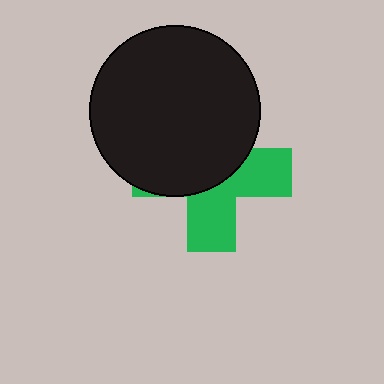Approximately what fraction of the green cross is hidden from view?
Roughly 56% of the green cross is hidden behind the black circle.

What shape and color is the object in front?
The object in front is a black circle.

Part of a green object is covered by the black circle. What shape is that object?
It is a cross.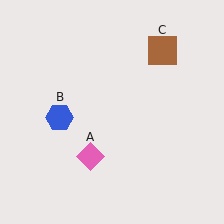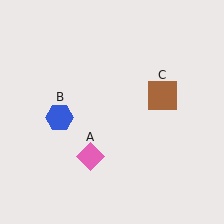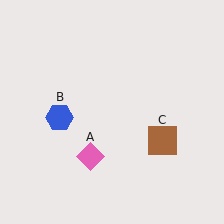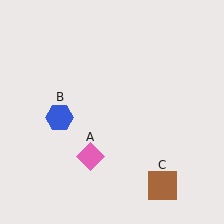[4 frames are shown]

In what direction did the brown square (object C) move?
The brown square (object C) moved down.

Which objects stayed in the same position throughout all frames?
Pink diamond (object A) and blue hexagon (object B) remained stationary.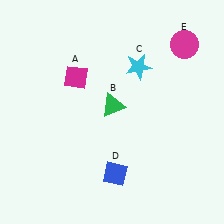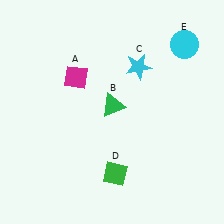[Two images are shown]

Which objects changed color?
D changed from blue to green. E changed from magenta to cyan.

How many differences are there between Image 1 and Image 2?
There are 2 differences between the two images.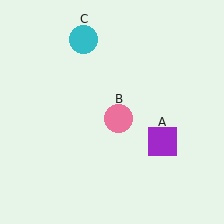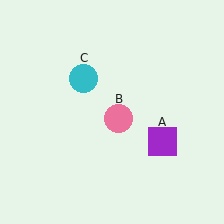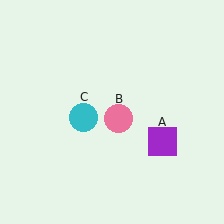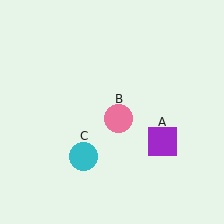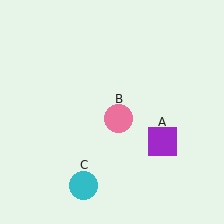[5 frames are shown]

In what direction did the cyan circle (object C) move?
The cyan circle (object C) moved down.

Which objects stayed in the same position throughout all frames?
Purple square (object A) and pink circle (object B) remained stationary.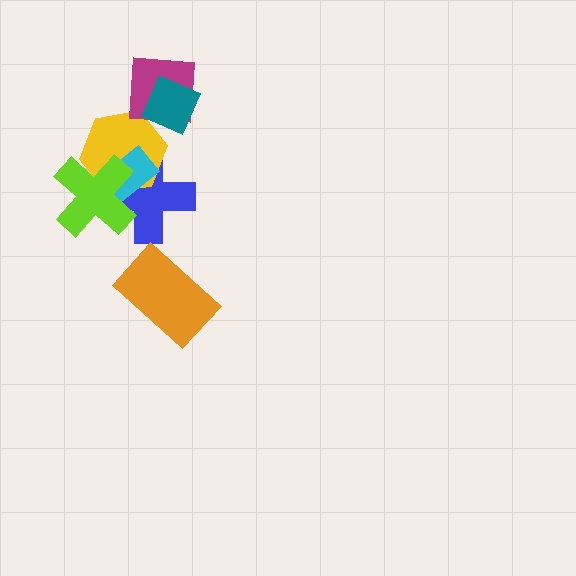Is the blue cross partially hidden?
Yes, it is partially covered by another shape.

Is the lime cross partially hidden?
No, no other shape covers it.